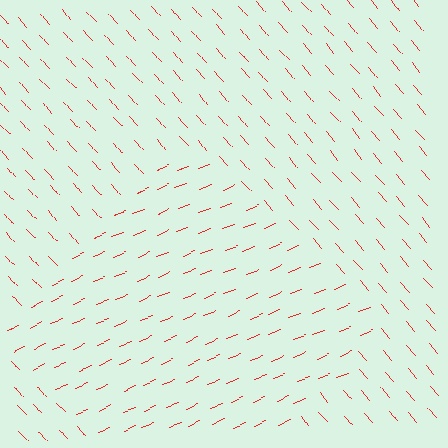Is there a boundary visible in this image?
Yes, there is a texture boundary formed by a change in line orientation.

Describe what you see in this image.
The image is filled with small red line segments. A diamond region in the image has lines oriented differently from the surrounding lines, creating a visible texture boundary.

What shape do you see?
I see a diamond.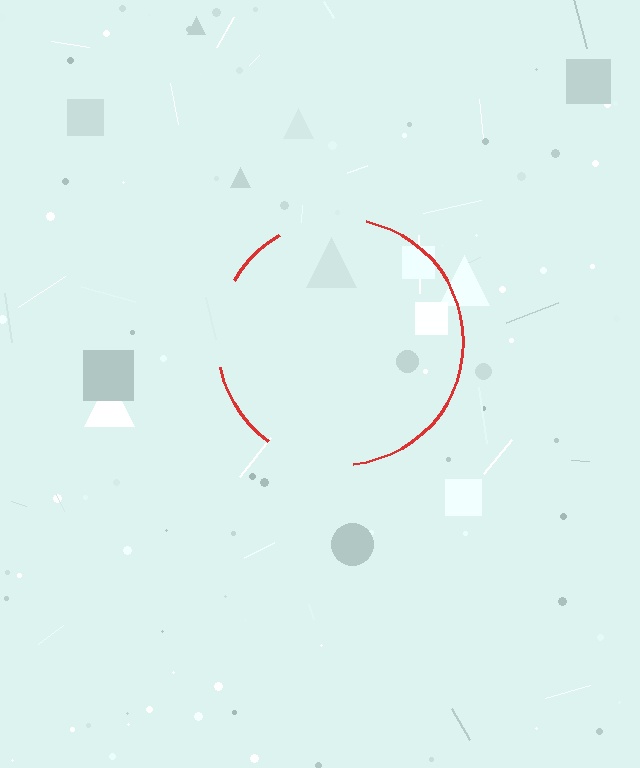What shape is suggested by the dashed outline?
The dashed outline suggests a circle.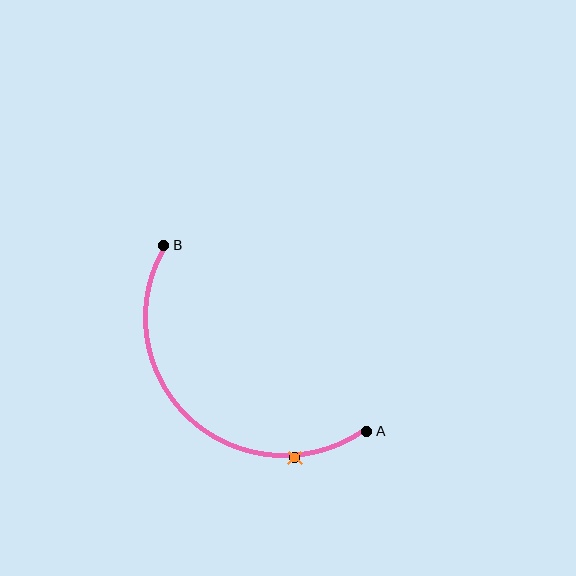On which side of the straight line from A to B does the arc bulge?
The arc bulges below and to the left of the straight line connecting A and B.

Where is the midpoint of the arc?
The arc midpoint is the point on the curve farthest from the straight line joining A and B. It sits below and to the left of that line.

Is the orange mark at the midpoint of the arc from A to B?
No. The orange mark lies on the arc but is closer to endpoint A. The arc midpoint would be at the point on the curve equidistant along the arc from both A and B.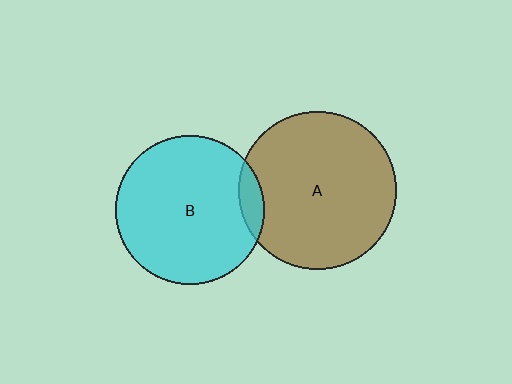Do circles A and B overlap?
Yes.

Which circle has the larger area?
Circle A (brown).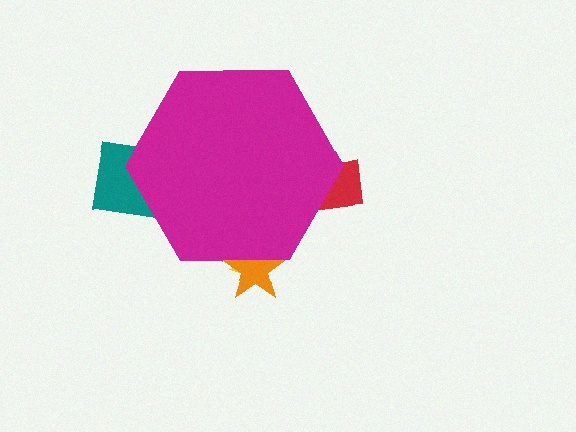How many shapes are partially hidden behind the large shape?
4 shapes are partially hidden.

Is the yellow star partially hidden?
Yes, the yellow star is partially hidden behind the magenta hexagon.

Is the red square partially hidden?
Yes, the red square is partially hidden behind the magenta hexagon.